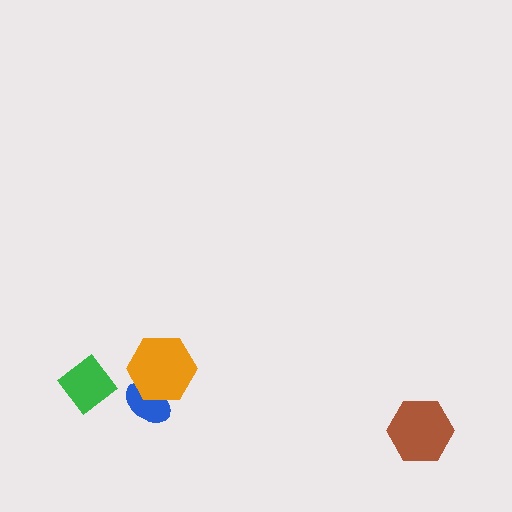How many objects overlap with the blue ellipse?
1 object overlaps with the blue ellipse.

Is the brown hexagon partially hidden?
No, no other shape covers it.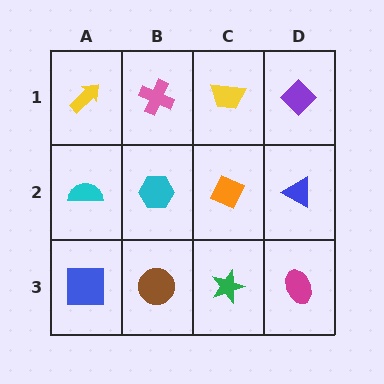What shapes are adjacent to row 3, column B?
A cyan hexagon (row 2, column B), a blue square (row 3, column A), a green star (row 3, column C).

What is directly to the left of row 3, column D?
A green star.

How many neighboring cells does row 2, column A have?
3.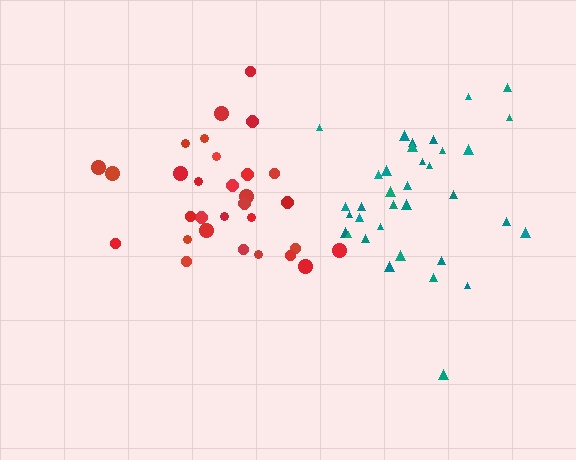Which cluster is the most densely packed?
Red.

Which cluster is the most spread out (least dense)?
Teal.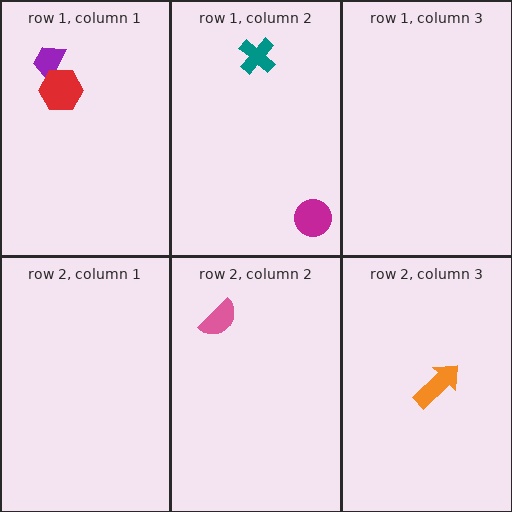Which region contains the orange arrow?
The row 2, column 3 region.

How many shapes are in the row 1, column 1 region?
2.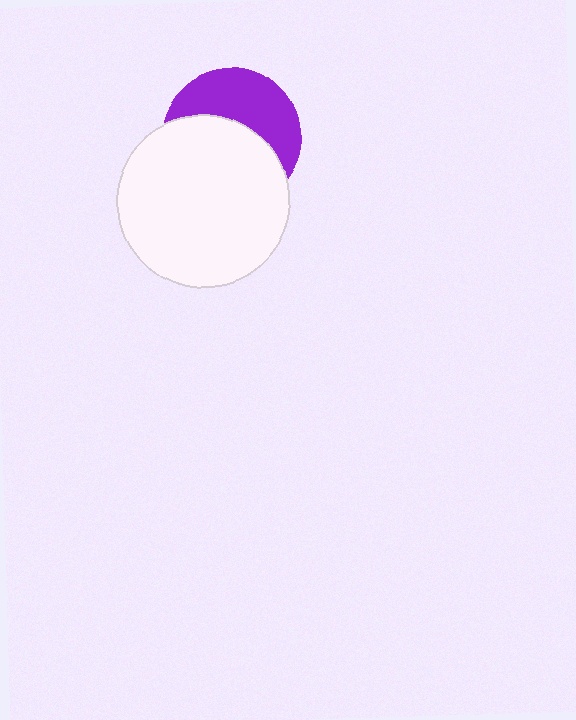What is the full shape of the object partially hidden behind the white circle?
The partially hidden object is a purple circle.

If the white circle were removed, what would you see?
You would see the complete purple circle.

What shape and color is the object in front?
The object in front is a white circle.